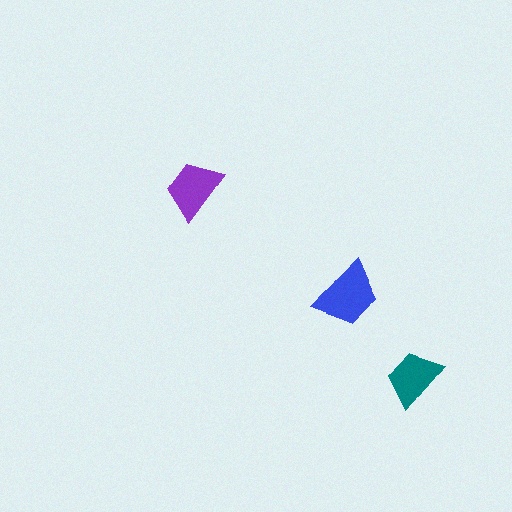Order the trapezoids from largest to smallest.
the blue one, the purple one, the teal one.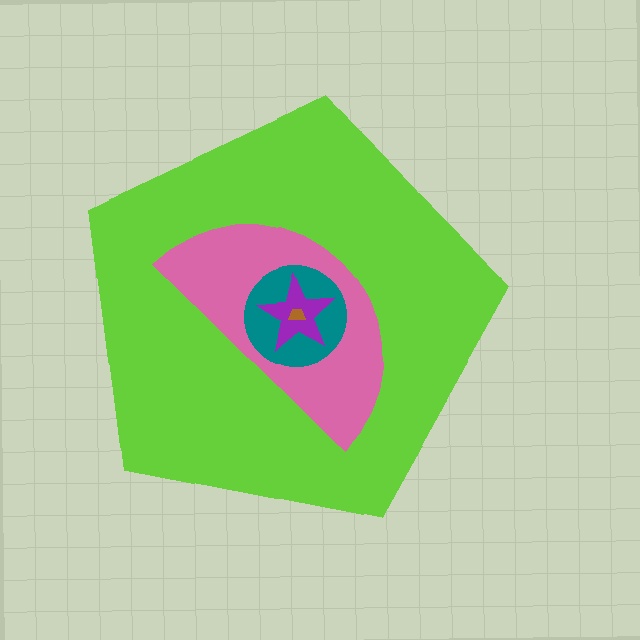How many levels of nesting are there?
5.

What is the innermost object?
The brown trapezoid.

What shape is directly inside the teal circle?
The purple star.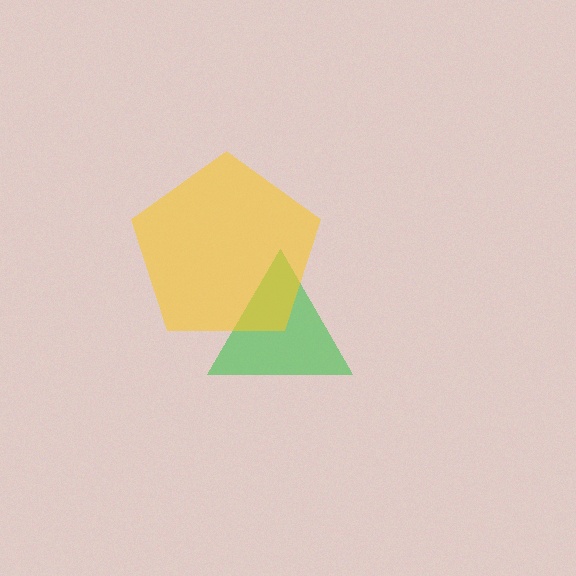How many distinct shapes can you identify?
There are 2 distinct shapes: a green triangle, a yellow pentagon.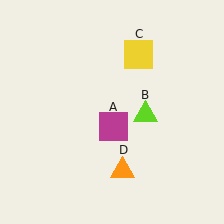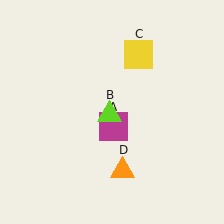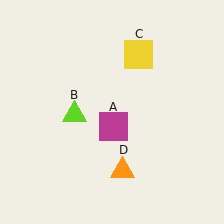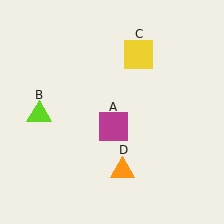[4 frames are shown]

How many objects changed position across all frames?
1 object changed position: lime triangle (object B).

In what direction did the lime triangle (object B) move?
The lime triangle (object B) moved left.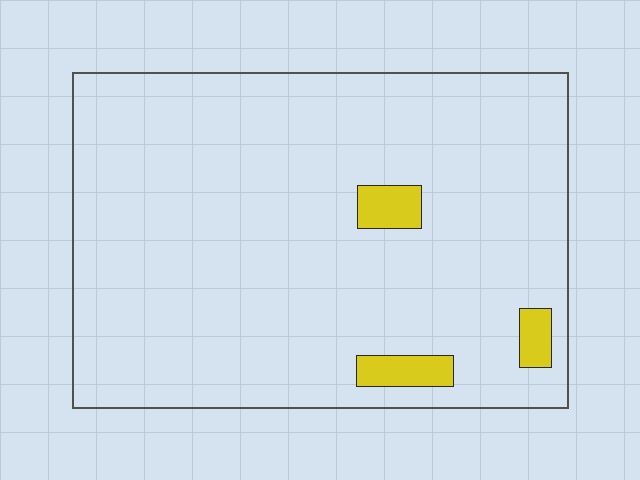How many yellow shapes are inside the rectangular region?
3.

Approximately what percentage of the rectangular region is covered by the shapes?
Approximately 5%.